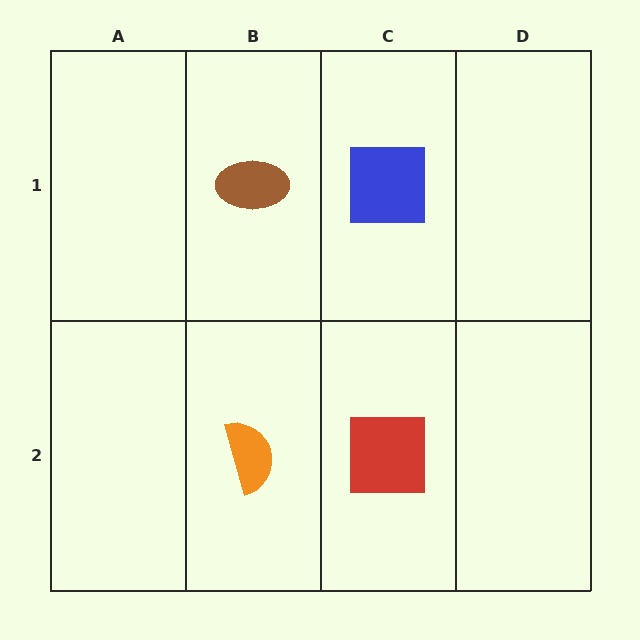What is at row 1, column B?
A brown ellipse.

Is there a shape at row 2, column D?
No, that cell is empty.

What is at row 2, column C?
A red square.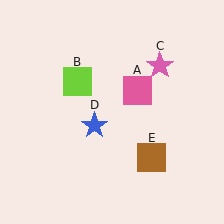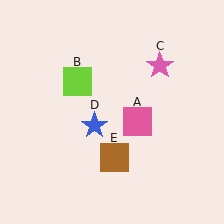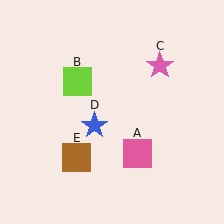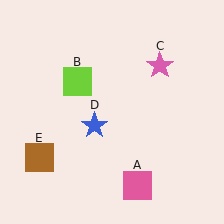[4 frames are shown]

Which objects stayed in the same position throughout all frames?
Lime square (object B) and pink star (object C) and blue star (object D) remained stationary.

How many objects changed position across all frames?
2 objects changed position: pink square (object A), brown square (object E).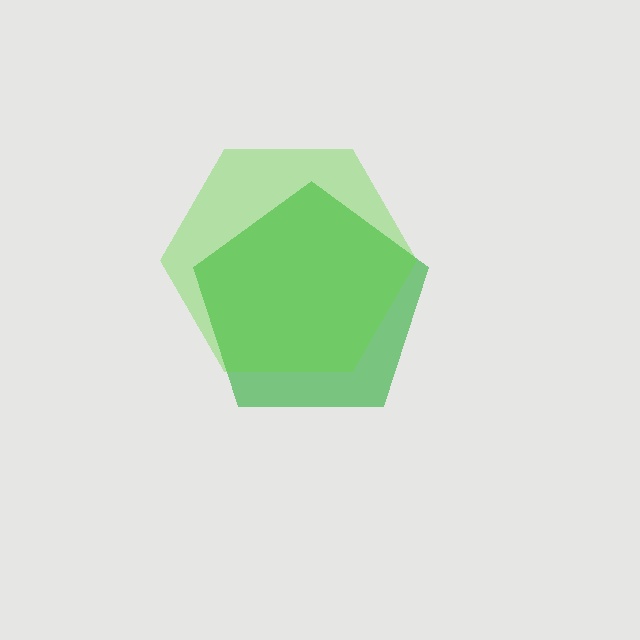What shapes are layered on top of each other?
The layered shapes are: a green pentagon, a lime hexagon.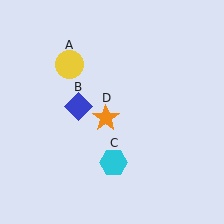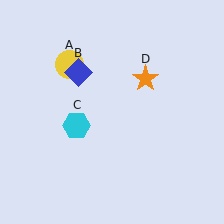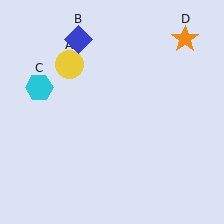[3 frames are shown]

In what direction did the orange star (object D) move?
The orange star (object D) moved up and to the right.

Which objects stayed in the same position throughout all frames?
Yellow circle (object A) remained stationary.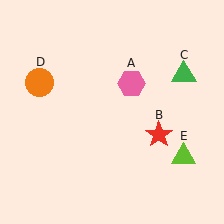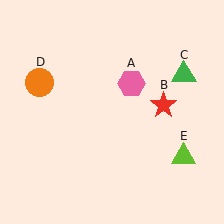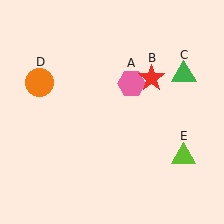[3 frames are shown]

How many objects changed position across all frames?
1 object changed position: red star (object B).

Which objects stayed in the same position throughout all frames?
Pink hexagon (object A) and green triangle (object C) and orange circle (object D) and lime triangle (object E) remained stationary.